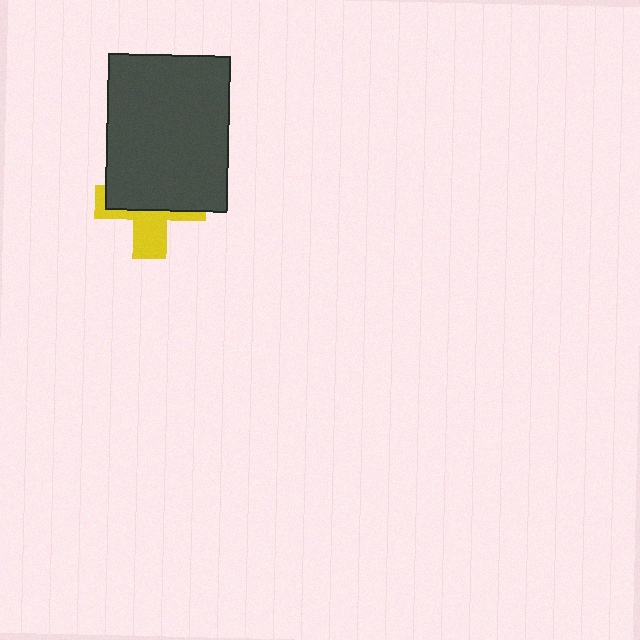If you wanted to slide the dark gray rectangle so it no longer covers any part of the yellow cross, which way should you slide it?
Slide it up — that is the most direct way to separate the two shapes.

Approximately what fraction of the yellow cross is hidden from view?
Roughly 61% of the yellow cross is hidden behind the dark gray rectangle.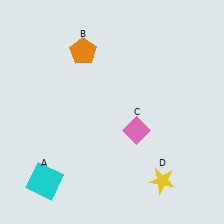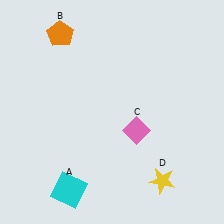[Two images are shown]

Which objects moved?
The objects that moved are: the cyan square (A), the orange pentagon (B).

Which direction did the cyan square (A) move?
The cyan square (A) moved right.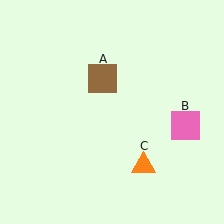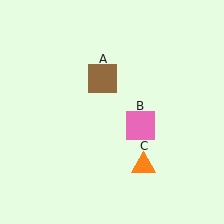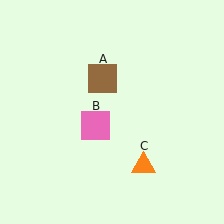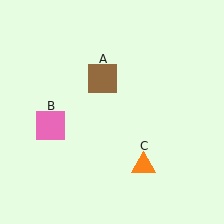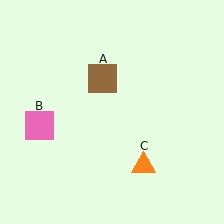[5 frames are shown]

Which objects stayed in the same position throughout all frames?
Brown square (object A) and orange triangle (object C) remained stationary.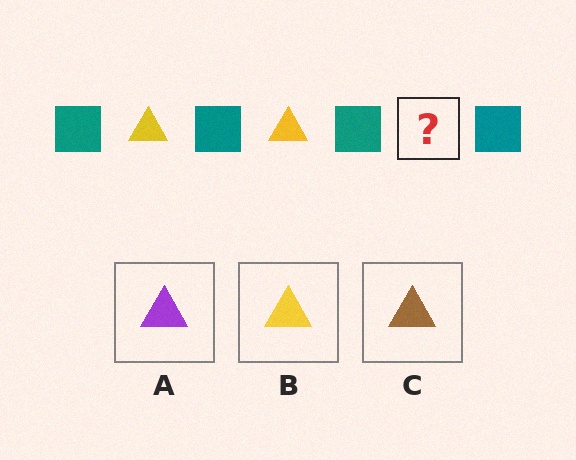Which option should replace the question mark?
Option B.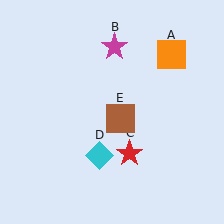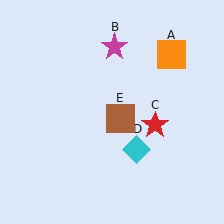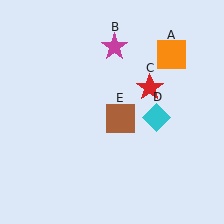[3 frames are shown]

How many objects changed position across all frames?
2 objects changed position: red star (object C), cyan diamond (object D).